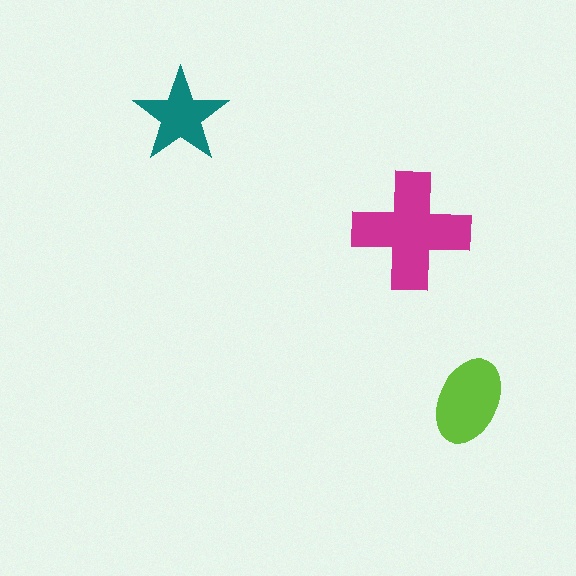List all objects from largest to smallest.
The magenta cross, the lime ellipse, the teal star.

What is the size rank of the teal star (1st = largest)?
3rd.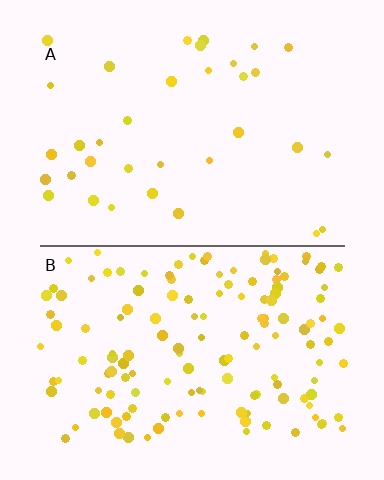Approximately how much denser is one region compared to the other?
Approximately 4.1× — region B over region A.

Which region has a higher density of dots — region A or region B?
B (the bottom).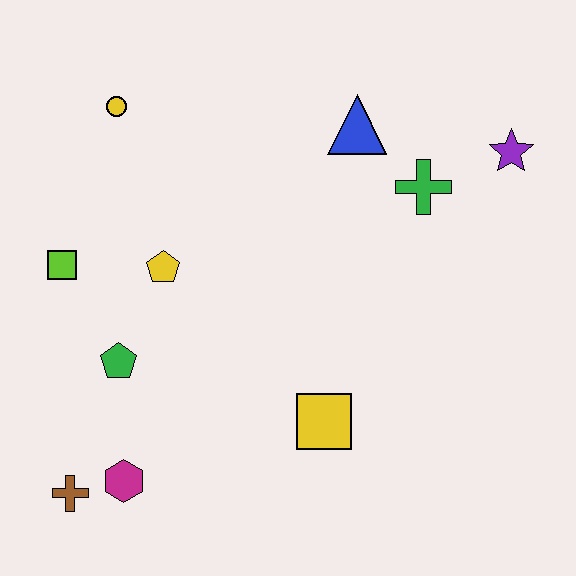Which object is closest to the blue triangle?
The green cross is closest to the blue triangle.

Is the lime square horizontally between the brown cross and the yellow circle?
No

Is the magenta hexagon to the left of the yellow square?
Yes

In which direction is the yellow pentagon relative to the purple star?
The yellow pentagon is to the left of the purple star.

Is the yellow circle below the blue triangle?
No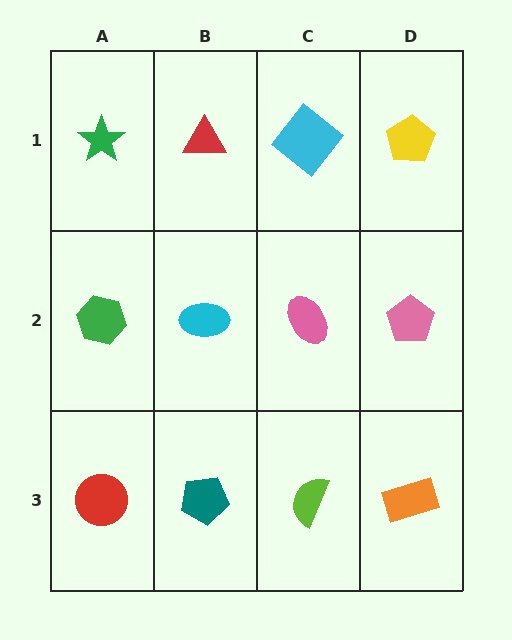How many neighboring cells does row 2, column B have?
4.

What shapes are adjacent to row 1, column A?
A green hexagon (row 2, column A), a red triangle (row 1, column B).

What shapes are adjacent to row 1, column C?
A pink ellipse (row 2, column C), a red triangle (row 1, column B), a yellow pentagon (row 1, column D).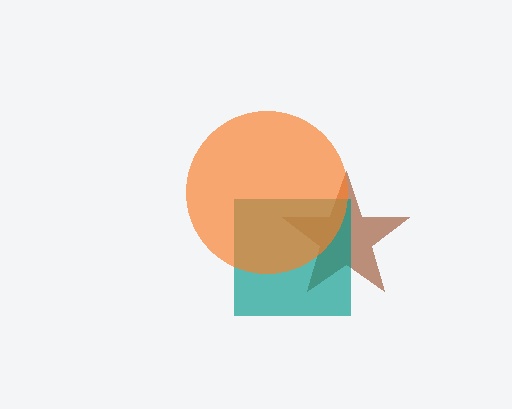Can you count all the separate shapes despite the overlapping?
Yes, there are 3 separate shapes.